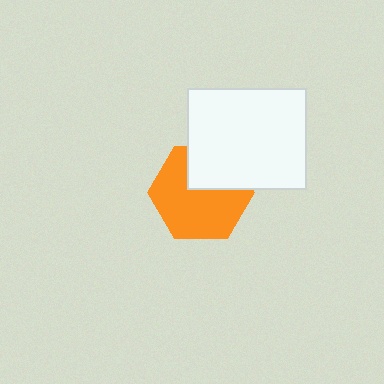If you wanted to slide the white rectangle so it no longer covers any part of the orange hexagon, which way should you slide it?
Slide it up — that is the most direct way to separate the two shapes.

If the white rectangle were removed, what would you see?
You would see the complete orange hexagon.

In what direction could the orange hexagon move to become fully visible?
The orange hexagon could move down. That would shift it out from behind the white rectangle entirely.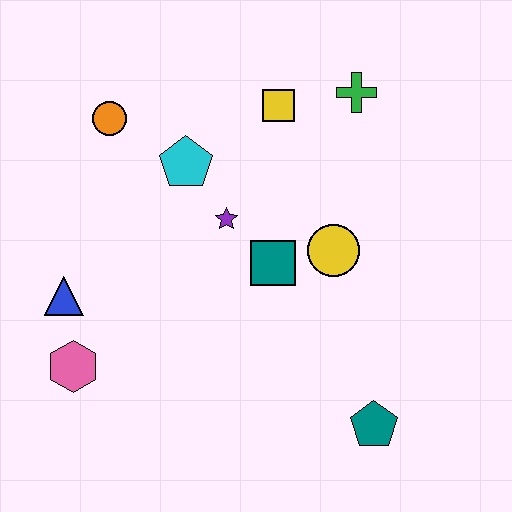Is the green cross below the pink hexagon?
No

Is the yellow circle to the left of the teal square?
No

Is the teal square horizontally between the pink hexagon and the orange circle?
No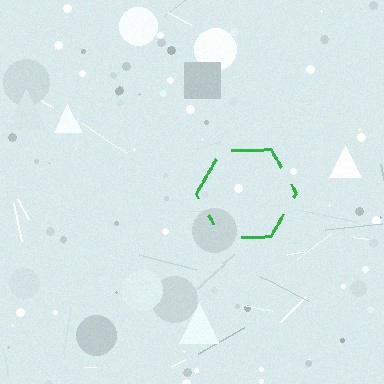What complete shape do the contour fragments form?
The contour fragments form a hexagon.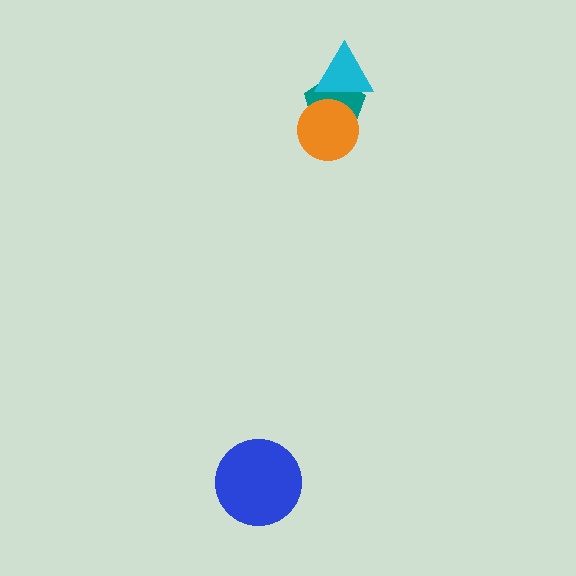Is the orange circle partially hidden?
Yes, it is partially covered by another shape.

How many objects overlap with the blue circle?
0 objects overlap with the blue circle.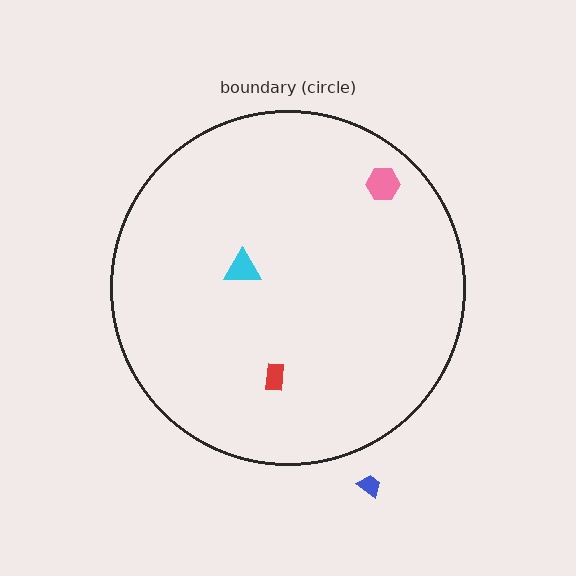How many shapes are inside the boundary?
3 inside, 1 outside.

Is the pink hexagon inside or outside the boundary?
Inside.